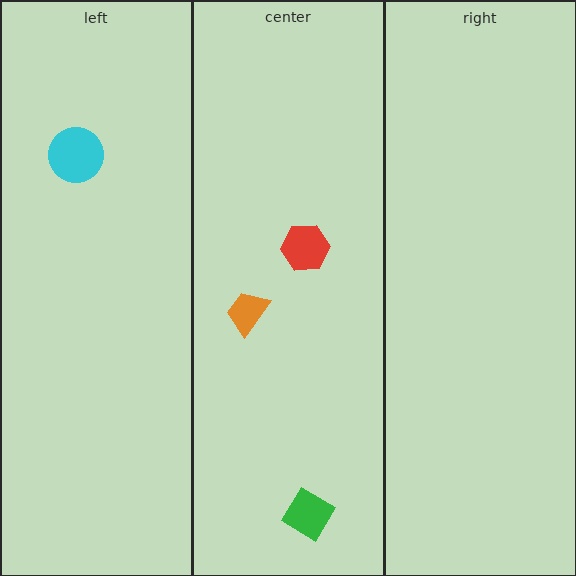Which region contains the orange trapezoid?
The center region.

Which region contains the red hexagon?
The center region.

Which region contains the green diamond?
The center region.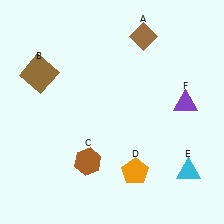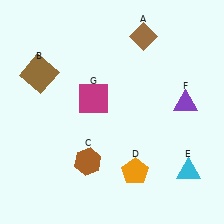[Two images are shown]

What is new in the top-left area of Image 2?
A magenta square (G) was added in the top-left area of Image 2.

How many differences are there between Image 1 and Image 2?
There is 1 difference between the two images.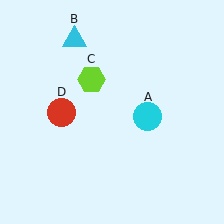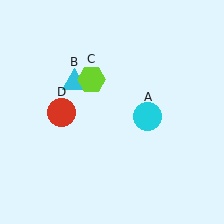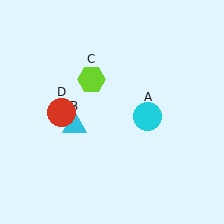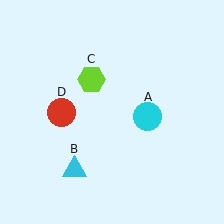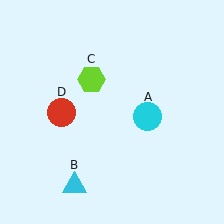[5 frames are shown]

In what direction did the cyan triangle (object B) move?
The cyan triangle (object B) moved down.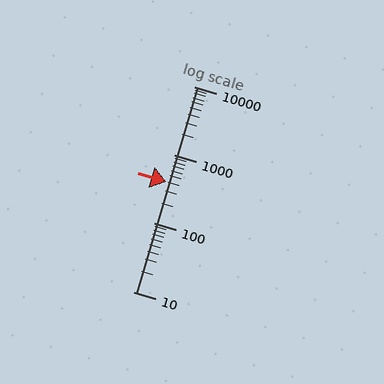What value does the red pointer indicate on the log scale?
The pointer indicates approximately 400.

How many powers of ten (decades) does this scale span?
The scale spans 3 decades, from 10 to 10000.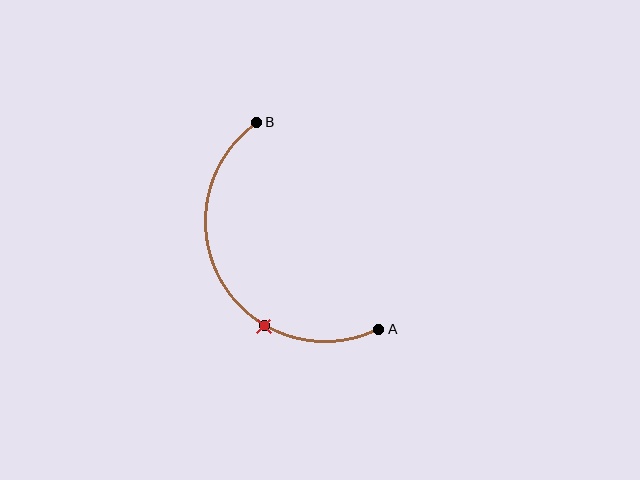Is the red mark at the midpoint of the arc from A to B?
No. The red mark lies on the arc but is closer to endpoint A. The arc midpoint would be at the point on the curve equidistant along the arc from both A and B.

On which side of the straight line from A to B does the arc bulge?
The arc bulges to the left of the straight line connecting A and B.